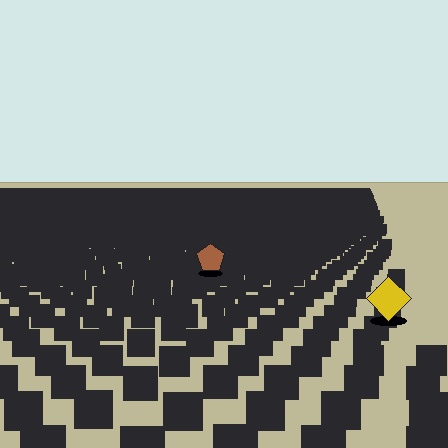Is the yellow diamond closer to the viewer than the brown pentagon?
Yes. The yellow diamond is closer — you can tell from the texture gradient: the ground texture is coarser near it.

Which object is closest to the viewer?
The yellow diamond is closest. The texture marks near it are larger and more spread out.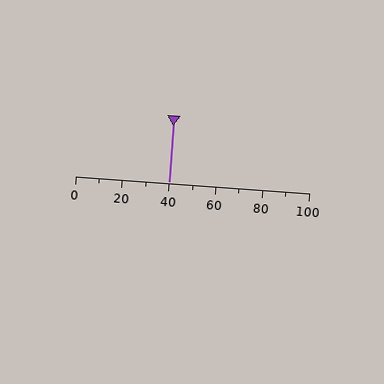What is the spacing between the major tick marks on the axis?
The major ticks are spaced 20 apart.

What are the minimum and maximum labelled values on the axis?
The axis runs from 0 to 100.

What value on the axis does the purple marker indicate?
The marker indicates approximately 40.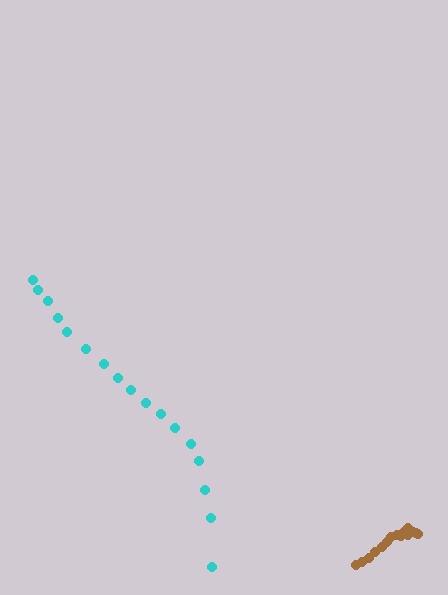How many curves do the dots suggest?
There are 2 distinct paths.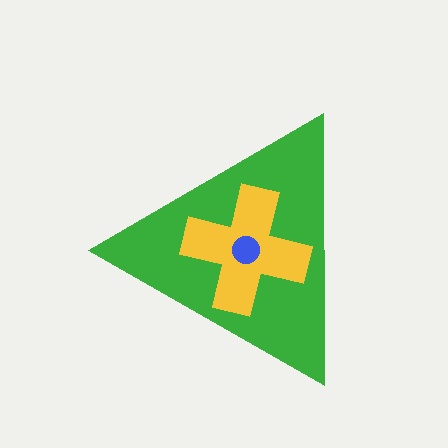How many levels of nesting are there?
3.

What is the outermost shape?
The green triangle.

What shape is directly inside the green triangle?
The yellow cross.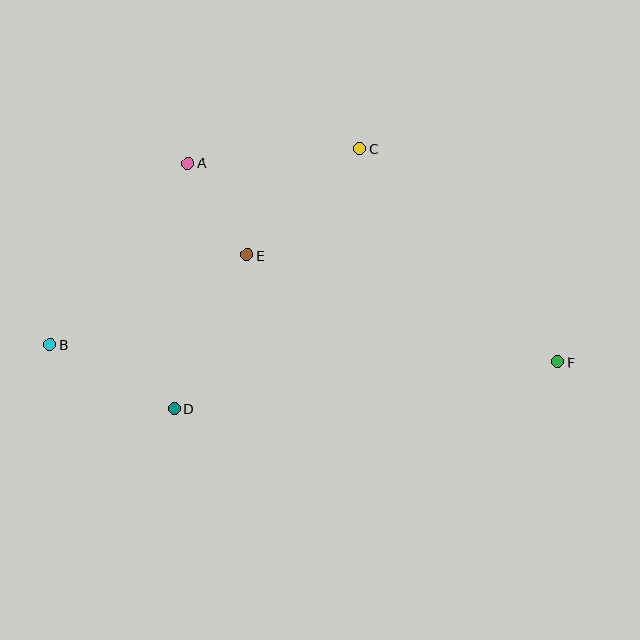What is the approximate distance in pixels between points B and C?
The distance between B and C is approximately 367 pixels.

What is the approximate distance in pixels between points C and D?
The distance between C and D is approximately 319 pixels.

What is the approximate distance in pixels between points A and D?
The distance between A and D is approximately 246 pixels.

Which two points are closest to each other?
Points A and E are closest to each other.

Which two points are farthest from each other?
Points B and F are farthest from each other.